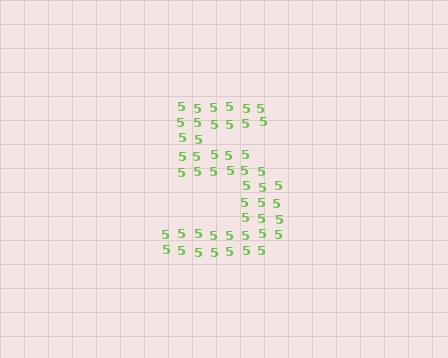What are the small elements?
The small elements are digit 5's.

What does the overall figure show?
The overall figure shows the digit 5.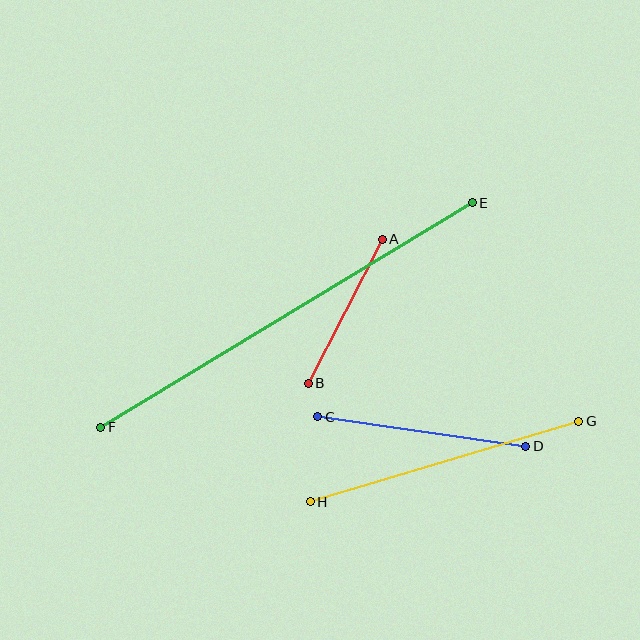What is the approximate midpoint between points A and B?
The midpoint is at approximately (345, 311) pixels.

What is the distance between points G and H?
The distance is approximately 280 pixels.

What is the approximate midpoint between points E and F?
The midpoint is at approximately (287, 315) pixels.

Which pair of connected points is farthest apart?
Points E and F are farthest apart.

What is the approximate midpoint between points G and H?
The midpoint is at approximately (445, 462) pixels.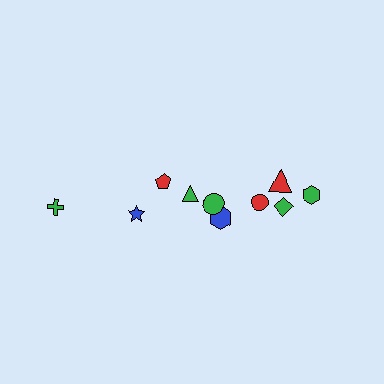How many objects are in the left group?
There are 3 objects.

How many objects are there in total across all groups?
There are 10 objects.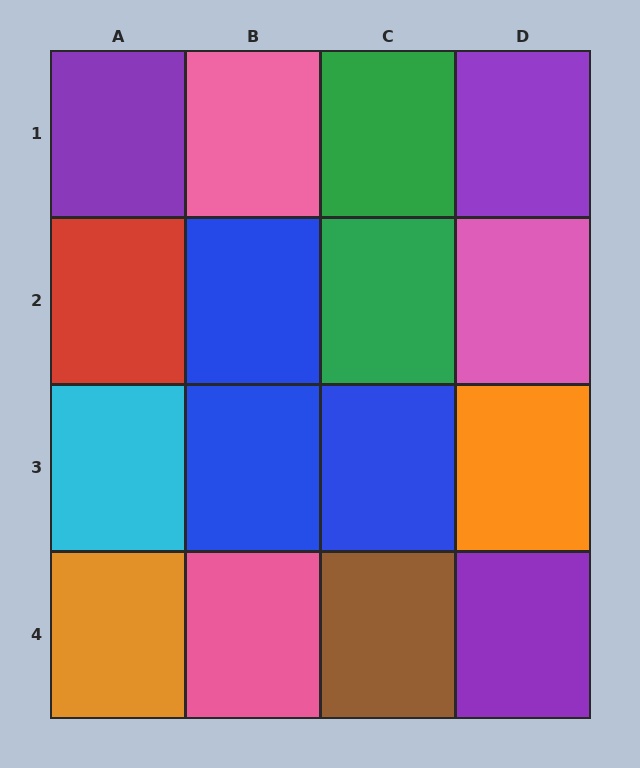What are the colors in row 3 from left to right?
Cyan, blue, blue, orange.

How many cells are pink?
3 cells are pink.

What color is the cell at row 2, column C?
Green.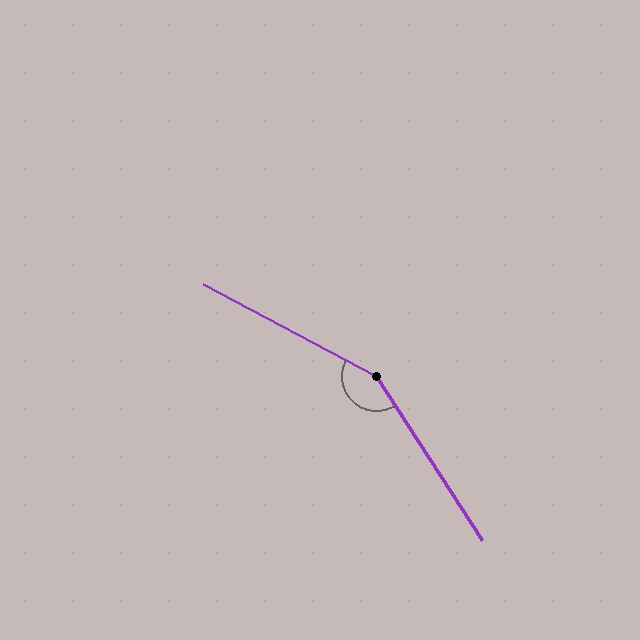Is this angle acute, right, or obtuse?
It is obtuse.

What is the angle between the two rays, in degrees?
Approximately 151 degrees.